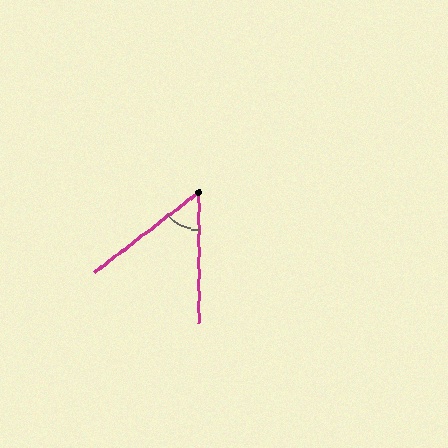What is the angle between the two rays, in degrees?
Approximately 53 degrees.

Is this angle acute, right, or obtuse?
It is acute.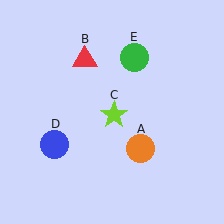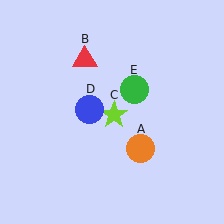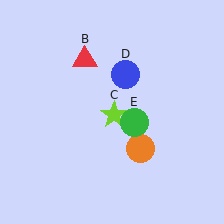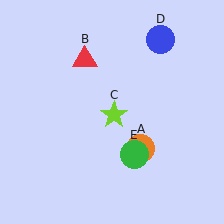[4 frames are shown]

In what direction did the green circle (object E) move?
The green circle (object E) moved down.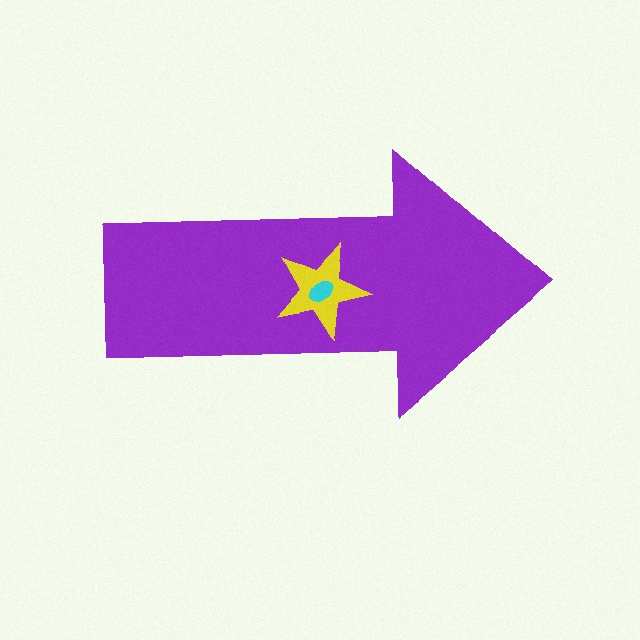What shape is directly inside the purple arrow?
The yellow star.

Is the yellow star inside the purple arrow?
Yes.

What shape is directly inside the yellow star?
The cyan ellipse.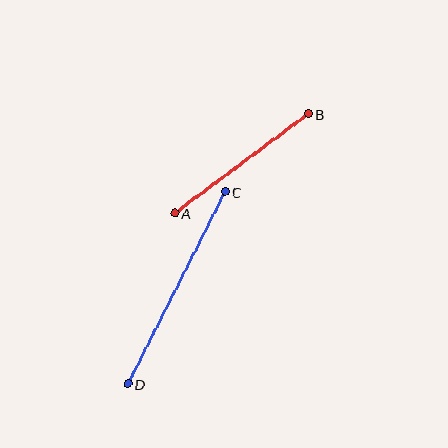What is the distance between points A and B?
The distance is approximately 166 pixels.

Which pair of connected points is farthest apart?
Points C and D are farthest apart.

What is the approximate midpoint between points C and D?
The midpoint is at approximately (176, 288) pixels.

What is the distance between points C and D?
The distance is approximately 215 pixels.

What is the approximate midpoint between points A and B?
The midpoint is at approximately (241, 163) pixels.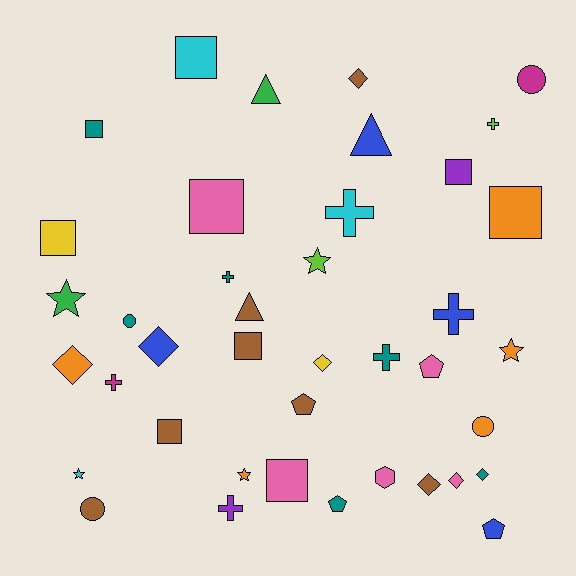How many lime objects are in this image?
There are 2 lime objects.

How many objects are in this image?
There are 40 objects.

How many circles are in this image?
There are 4 circles.